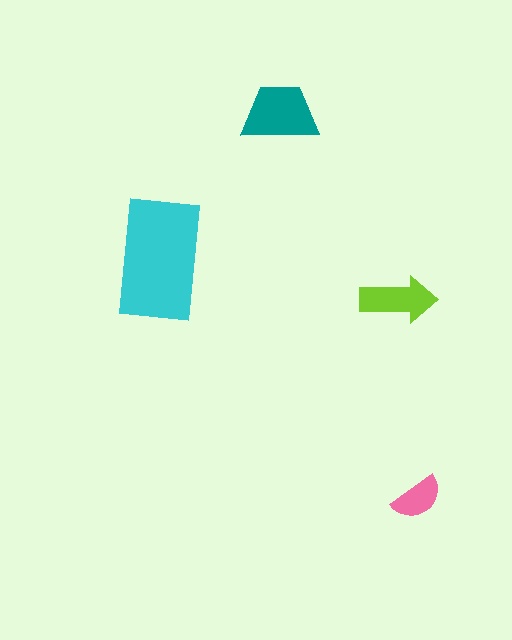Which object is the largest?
The cyan rectangle.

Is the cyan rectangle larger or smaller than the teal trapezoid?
Larger.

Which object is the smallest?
The pink semicircle.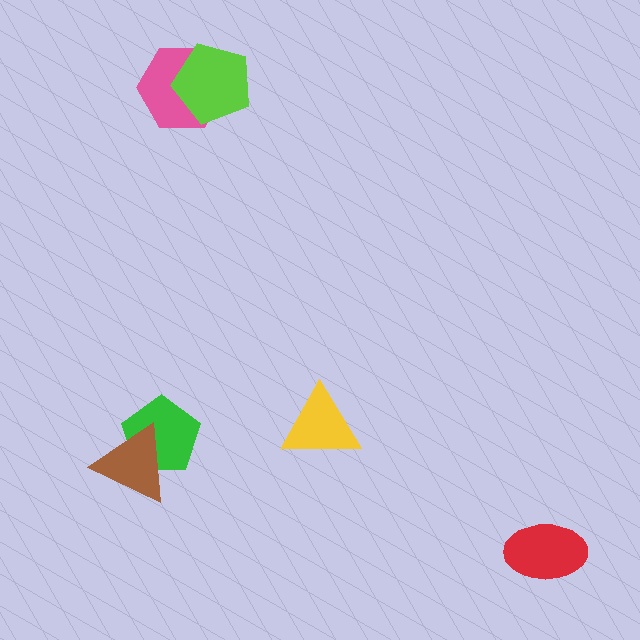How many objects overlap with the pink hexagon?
1 object overlaps with the pink hexagon.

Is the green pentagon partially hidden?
Yes, it is partially covered by another shape.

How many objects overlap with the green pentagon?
1 object overlaps with the green pentagon.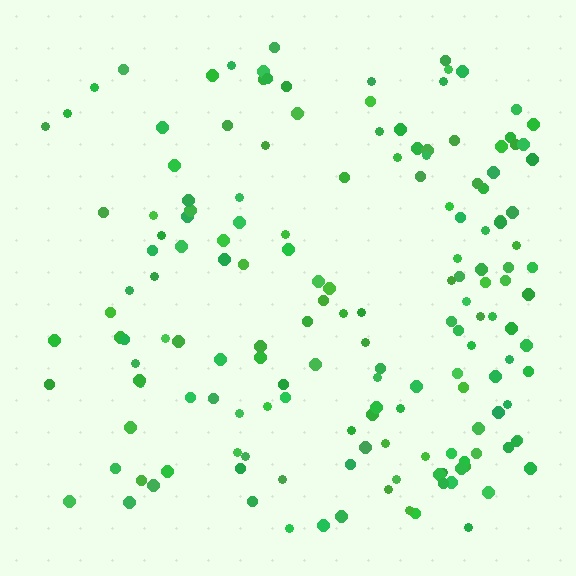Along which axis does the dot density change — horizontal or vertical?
Horizontal.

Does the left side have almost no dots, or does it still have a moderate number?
Still a moderate number, just noticeably fewer than the right.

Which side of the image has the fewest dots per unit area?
The left.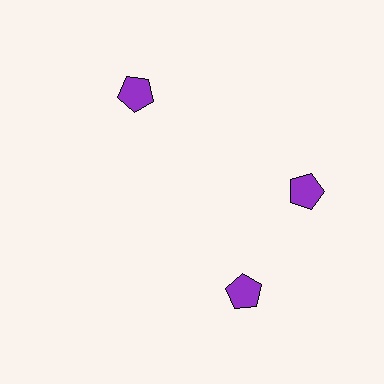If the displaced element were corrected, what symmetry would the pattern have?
It would have 3-fold rotational symmetry — the pattern would map onto itself every 120 degrees.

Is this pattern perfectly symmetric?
No. The 3 purple pentagons are arranged in a ring, but one element near the 7 o'clock position is rotated out of alignment along the ring, breaking the 3-fold rotational symmetry.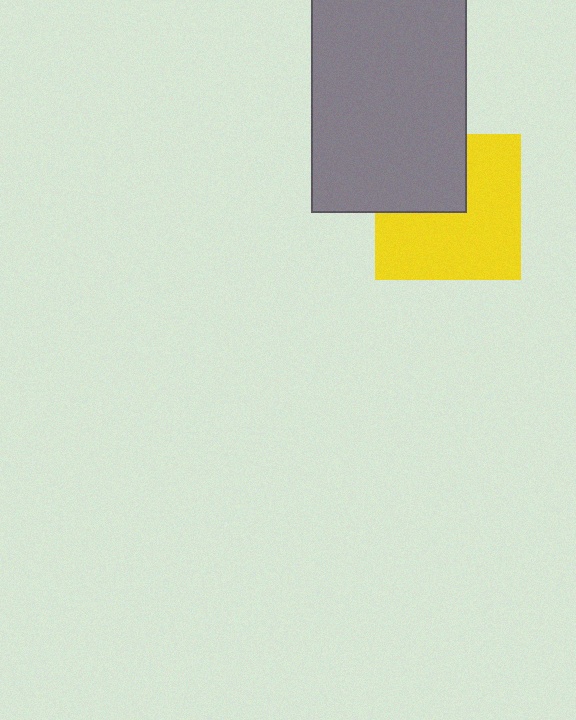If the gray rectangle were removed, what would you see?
You would see the complete yellow square.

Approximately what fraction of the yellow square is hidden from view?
Roughly 35% of the yellow square is hidden behind the gray rectangle.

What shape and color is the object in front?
The object in front is a gray rectangle.